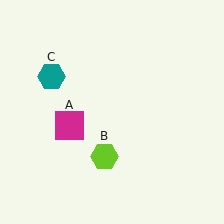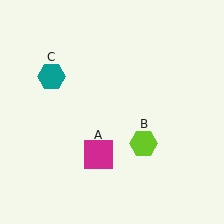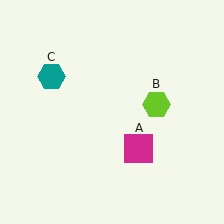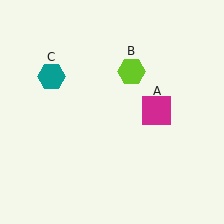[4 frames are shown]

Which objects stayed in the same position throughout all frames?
Teal hexagon (object C) remained stationary.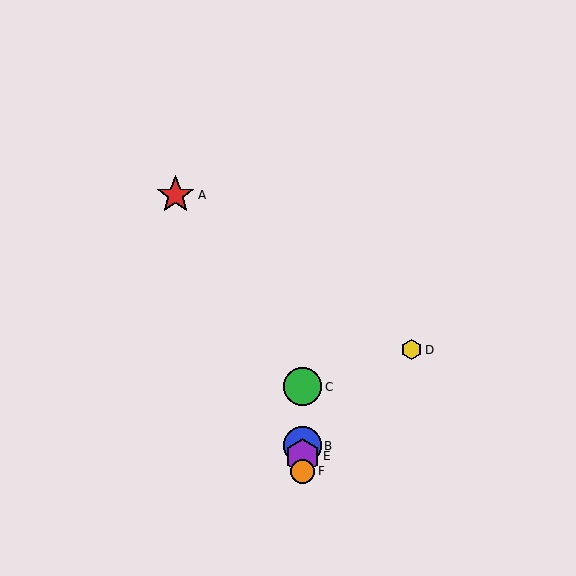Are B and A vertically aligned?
No, B is at x≈303 and A is at x≈176.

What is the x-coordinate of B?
Object B is at x≈303.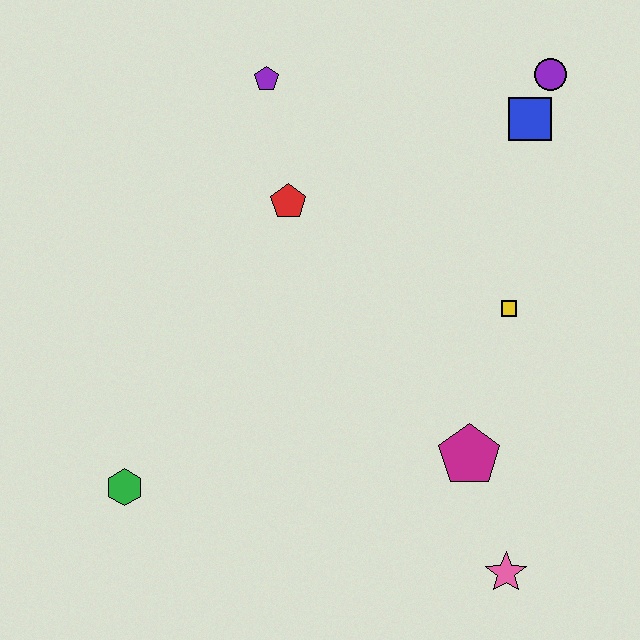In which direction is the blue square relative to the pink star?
The blue square is above the pink star.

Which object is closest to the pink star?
The magenta pentagon is closest to the pink star.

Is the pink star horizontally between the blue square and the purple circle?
No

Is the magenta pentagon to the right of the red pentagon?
Yes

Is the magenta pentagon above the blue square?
No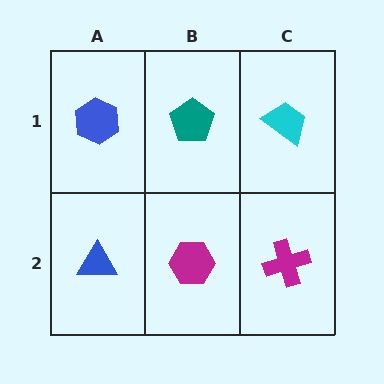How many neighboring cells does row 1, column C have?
2.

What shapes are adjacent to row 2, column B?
A teal pentagon (row 1, column B), a blue triangle (row 2, column A), a magenta cross (row 2, column C).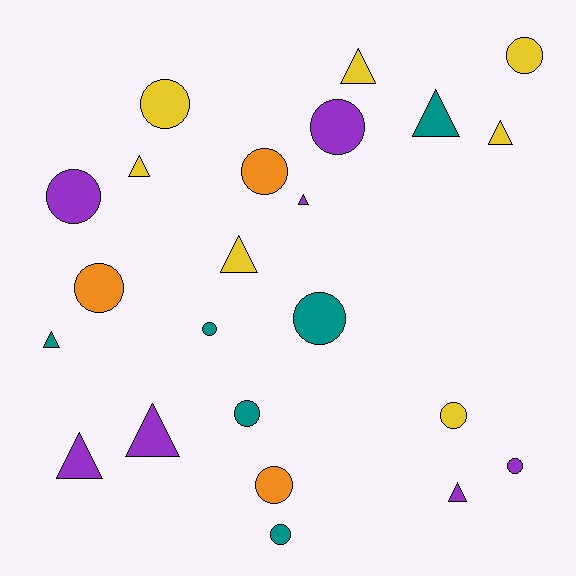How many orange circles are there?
There are 3 orange circles.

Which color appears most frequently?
Yellow, with 7 objects.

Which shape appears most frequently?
Circle, with 13 objects.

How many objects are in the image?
There are 23 objects.